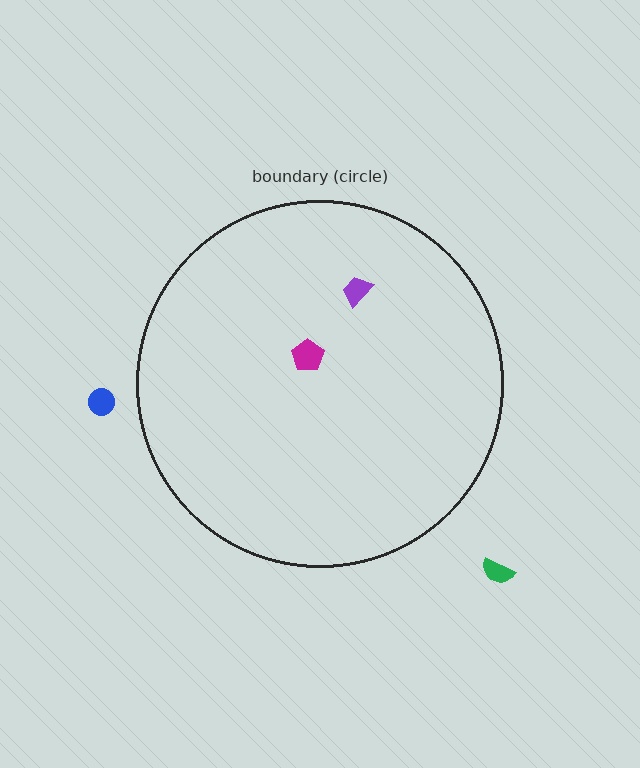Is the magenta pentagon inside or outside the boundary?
Inside.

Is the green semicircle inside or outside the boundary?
Outside.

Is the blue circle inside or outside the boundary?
Outside.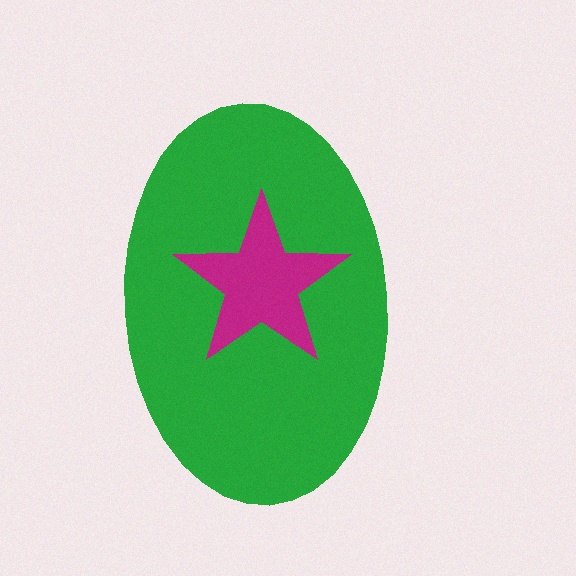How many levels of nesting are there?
2.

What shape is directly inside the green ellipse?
The magenta star.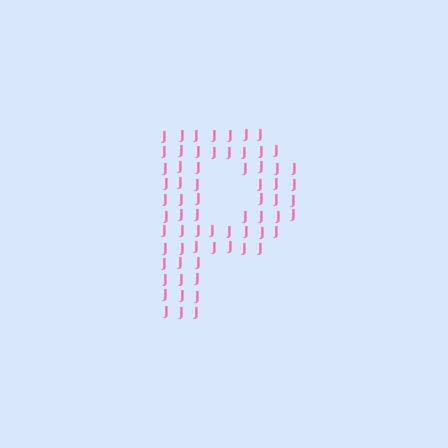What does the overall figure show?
The overall figure shows the letter P.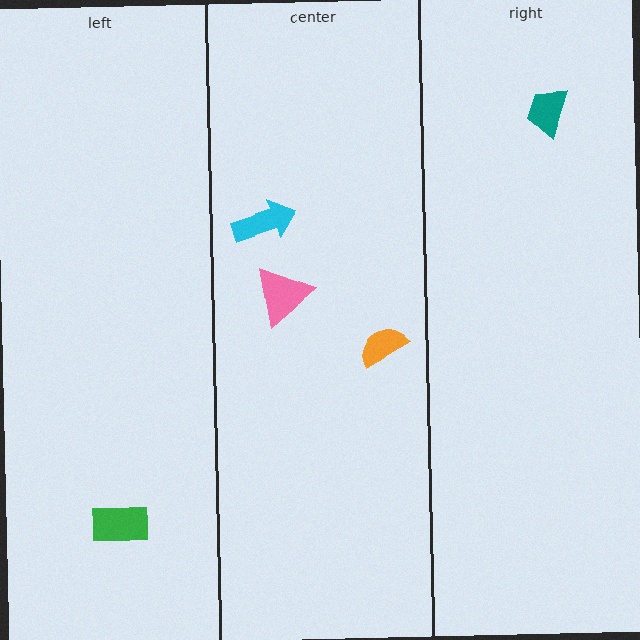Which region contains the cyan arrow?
The center region.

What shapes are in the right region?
The teal trapezoid.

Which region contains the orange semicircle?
The center region.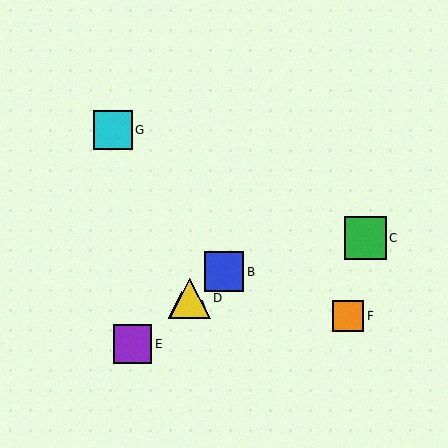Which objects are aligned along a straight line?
Objects A, B, D, E are aligned along a straight line.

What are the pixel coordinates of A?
Object A is at (182, 305).